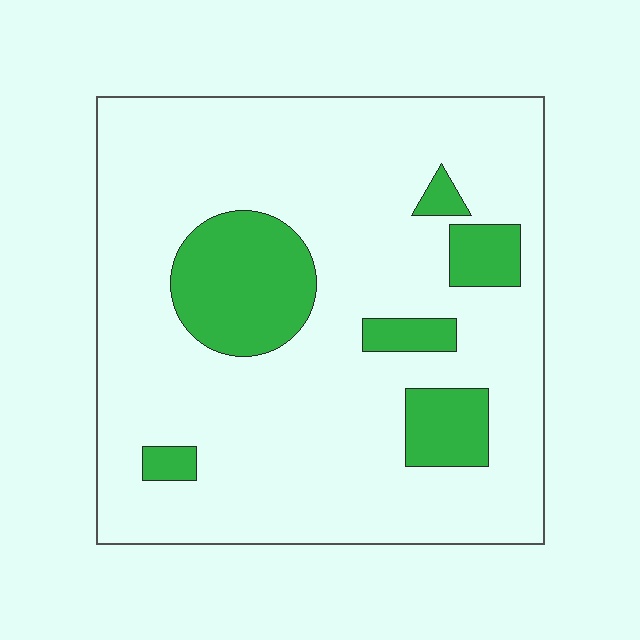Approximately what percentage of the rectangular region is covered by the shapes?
Approximately 15%.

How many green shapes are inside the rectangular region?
6.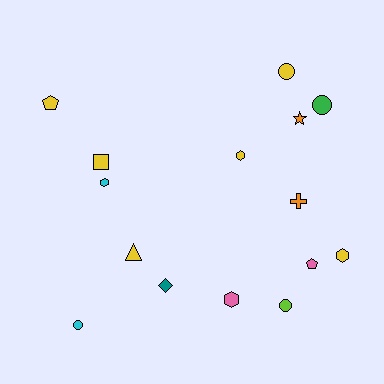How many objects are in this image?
There are 15 objects.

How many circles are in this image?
There are 4 circles.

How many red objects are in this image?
There are no red objects.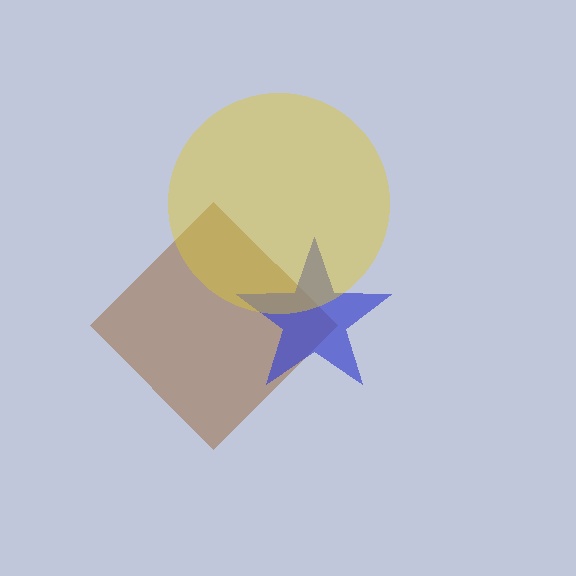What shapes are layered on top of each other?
The layered shapes are: a brown diamond, a blue star, a yellow circle.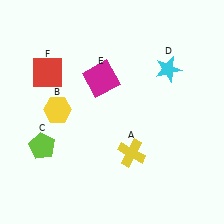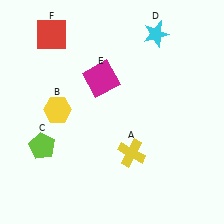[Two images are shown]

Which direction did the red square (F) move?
The red square (F) moved up.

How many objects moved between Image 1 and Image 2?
2 objects moved between the two images.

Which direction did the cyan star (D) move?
The cyan star (D) moved up.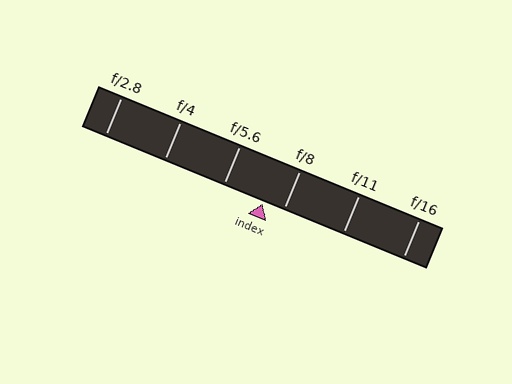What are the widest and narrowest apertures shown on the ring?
The widest aperture shown is f/2.8 and the narrowest is f/16.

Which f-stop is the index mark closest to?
The index mark is closest to f/8.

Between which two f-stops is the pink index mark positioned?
The index mark is between f/5.6 and f/8.